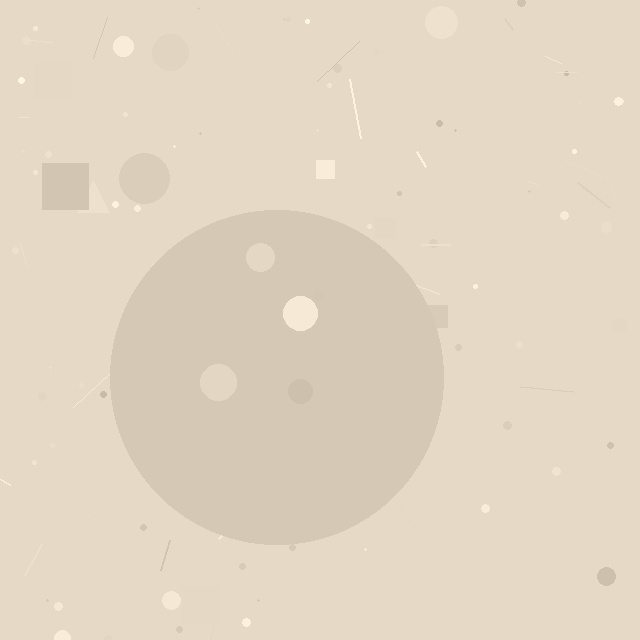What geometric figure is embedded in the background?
A circle is embedded in the background.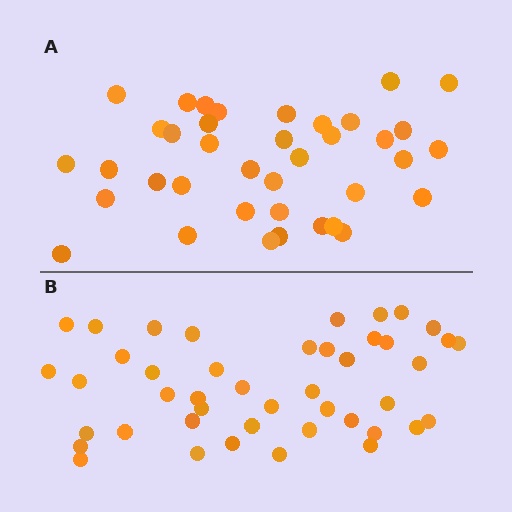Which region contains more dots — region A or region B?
Region B (the bottom region) has more dots.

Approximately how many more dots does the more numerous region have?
Region B has about 6 more dots than region A.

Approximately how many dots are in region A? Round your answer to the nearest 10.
About 40 dots. (The exact count is 38, which rounds to 40.)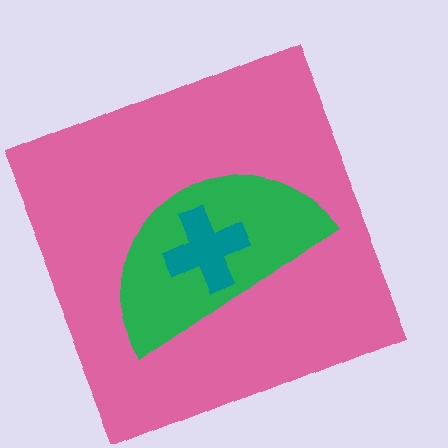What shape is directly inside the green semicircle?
The teal cross.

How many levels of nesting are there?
3.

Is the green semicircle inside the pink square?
Yes.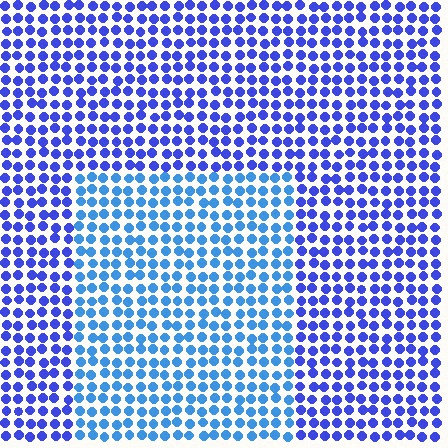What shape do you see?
I see a rectangle.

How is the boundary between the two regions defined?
The boundary is defined purely by a slight shift in hue (about 29 degrees). Spacing, size, and orientation are identical on both sides.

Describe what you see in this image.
The image is filled with small blue elements in a uniform arrangement. A rectangle-shaped region is visible where the elements are tinted to a slightly different hue, forming a subtle color boundary.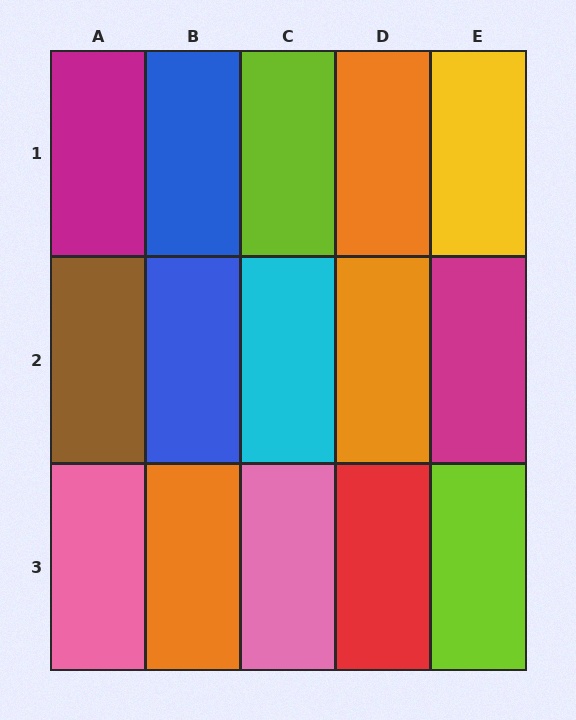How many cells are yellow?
1 cell is yellow.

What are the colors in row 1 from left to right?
Magenta, blue, lime, orange, yellow.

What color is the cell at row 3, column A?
Pink.